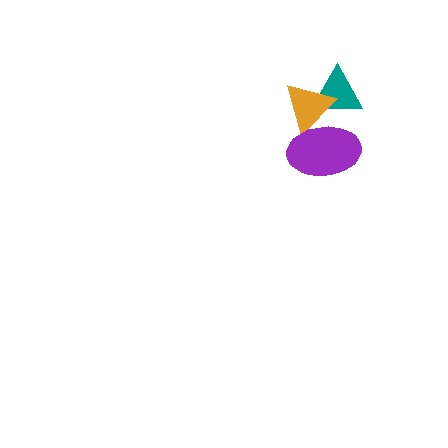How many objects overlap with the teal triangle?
2 objects overlap with the teal triangle.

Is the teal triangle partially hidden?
Yes, it is partially covered by another shape.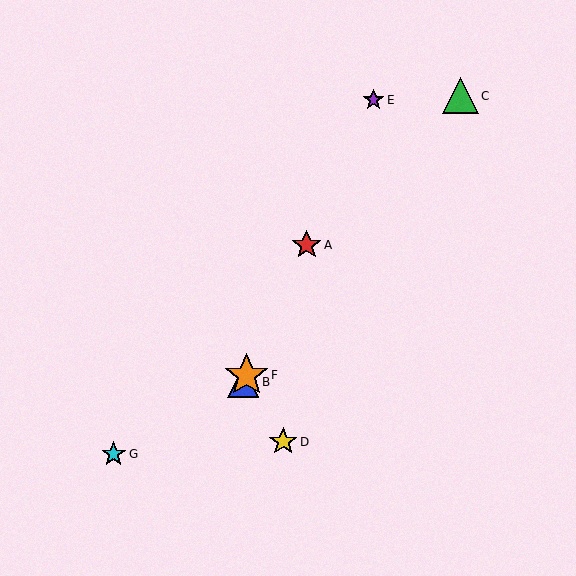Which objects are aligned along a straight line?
Objects A, B, E, F are aligned along a straight line.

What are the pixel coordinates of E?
Object E is at (374, 100).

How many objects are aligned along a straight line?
4 objects (A, B, E, F) are aligned along a straight line.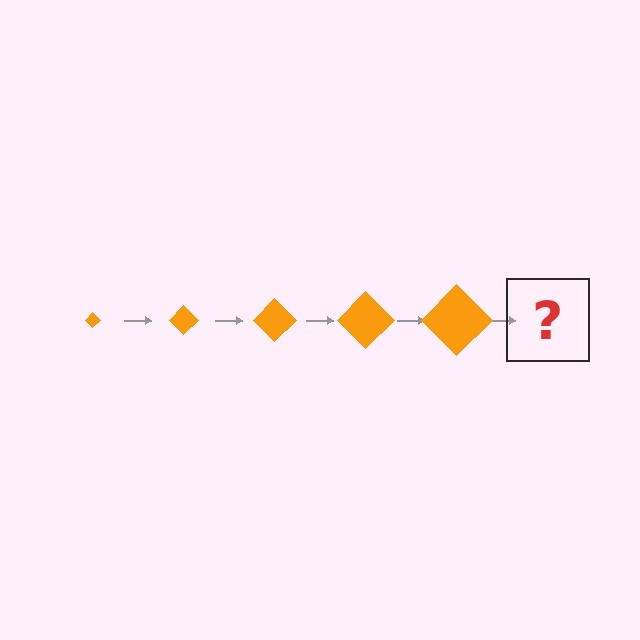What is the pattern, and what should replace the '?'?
The pattern is that the diamond gets progressively larger each step. The '?' should be an orange diamond, larger than the previous one.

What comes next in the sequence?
The next element should be an orange diamond, larger than the previous one.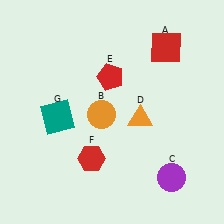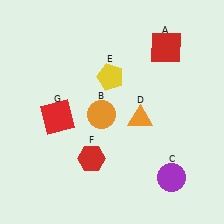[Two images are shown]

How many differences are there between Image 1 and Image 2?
There are 2 differences between the two images.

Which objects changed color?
E changed from red to yellow. G changed from teal to red.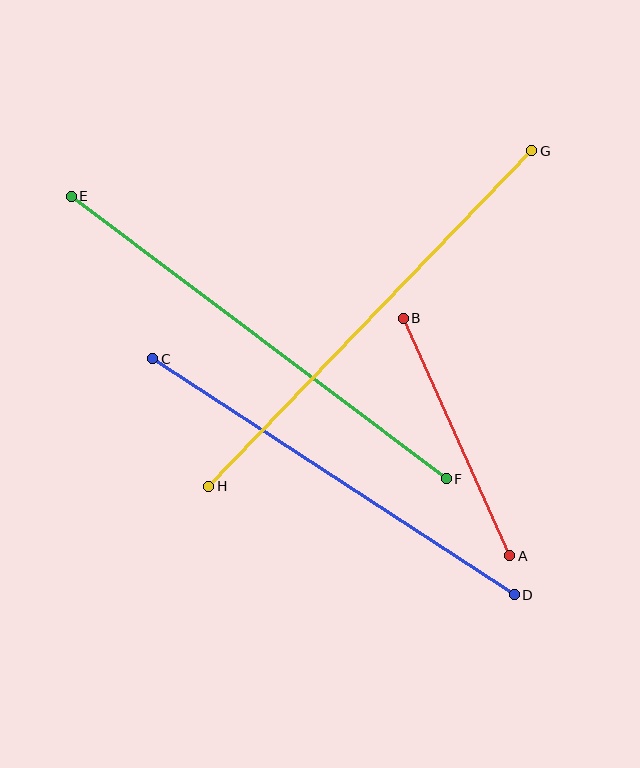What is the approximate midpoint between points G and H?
The midpoint is at approximately (370, 318) pixels.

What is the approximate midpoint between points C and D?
The midpoint is at approximately (333, 477) pixels.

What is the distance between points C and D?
The distance is approximately 432 pixels.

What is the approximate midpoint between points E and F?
The midpoint is at approximately (259, 338) pixels.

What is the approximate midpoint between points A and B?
The midpoint is at approximately (457, 437) pixels.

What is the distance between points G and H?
The distance is approximately 466 pixels.